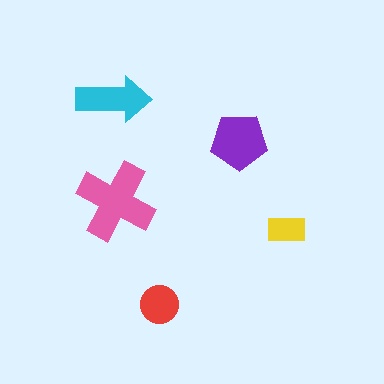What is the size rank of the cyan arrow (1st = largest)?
3rd.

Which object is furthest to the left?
The cyan arrow is leftmost.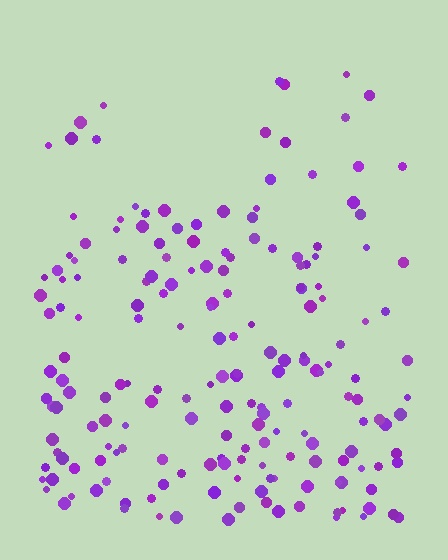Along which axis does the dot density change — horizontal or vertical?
Vertical.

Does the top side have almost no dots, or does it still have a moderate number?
Still a moderate number, just noticeably fewer than the bottom.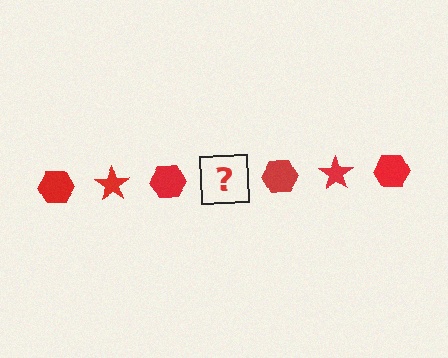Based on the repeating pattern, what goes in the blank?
The blank should be a red star.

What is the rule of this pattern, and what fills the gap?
The rule is that the pattern cycles through hexagon, star shapes in red. The gap should be filled with a red star.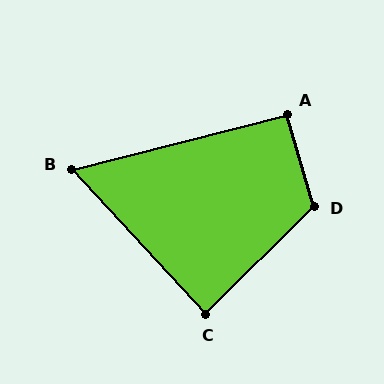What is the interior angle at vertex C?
Approximately 88 degrees (approximately right).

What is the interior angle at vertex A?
Approximately 92 degrees (approximately right).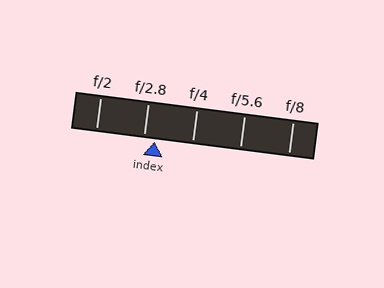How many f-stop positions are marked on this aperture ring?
There are 5 f-stop positions marked.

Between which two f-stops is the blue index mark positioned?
The index mark is between f/2.8 and f/4.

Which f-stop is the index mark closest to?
The index mark is closest to f/2.8.